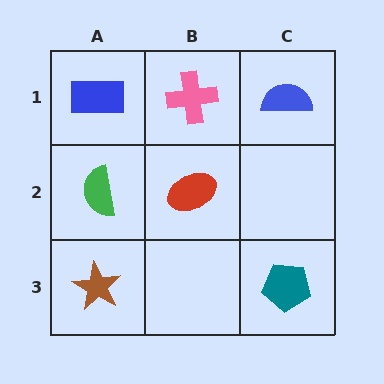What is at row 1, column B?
A pink cross.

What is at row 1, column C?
A blue semicircle.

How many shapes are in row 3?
2 shapes.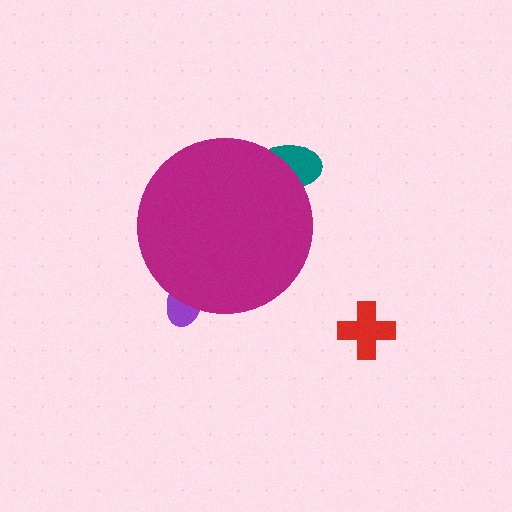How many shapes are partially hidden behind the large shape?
2 shapes are partially hidden.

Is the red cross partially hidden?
No, the red cross is fully visible.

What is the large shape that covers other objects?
A magenta circle.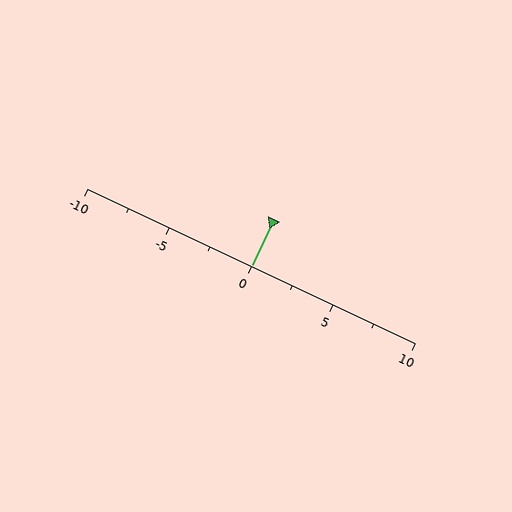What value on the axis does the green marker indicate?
The marker indicates approximately 0.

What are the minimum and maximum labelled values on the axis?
The axis runs from -10 to 10.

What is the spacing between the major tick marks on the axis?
The major ticks are spaced 5 apart.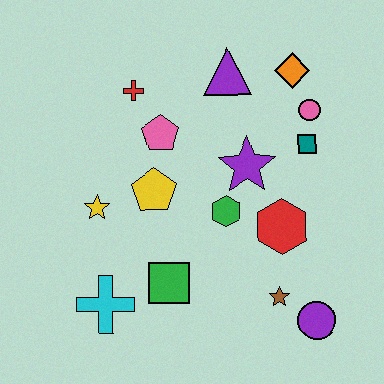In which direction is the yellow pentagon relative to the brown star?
The yellow pentagon is to the left of the brown star.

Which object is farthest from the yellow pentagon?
The purple circle is farthest from the yellow pentagon.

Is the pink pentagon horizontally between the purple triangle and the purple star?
No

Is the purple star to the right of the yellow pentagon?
Yes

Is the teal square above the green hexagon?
Yes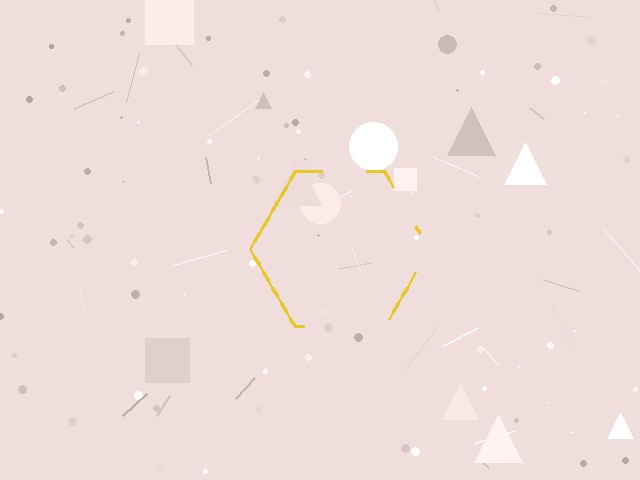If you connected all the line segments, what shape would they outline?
They would outline a hexagon.